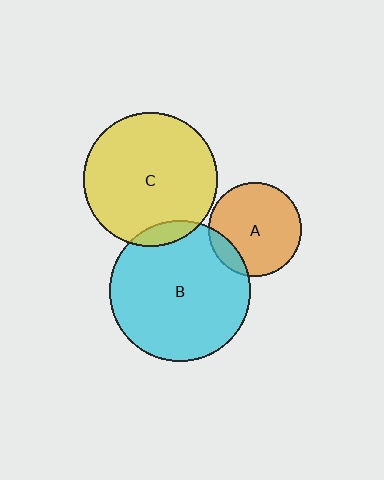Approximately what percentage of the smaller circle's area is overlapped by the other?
Approximately 10%.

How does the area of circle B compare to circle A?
Approximately 2.3 times.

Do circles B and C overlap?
Yes.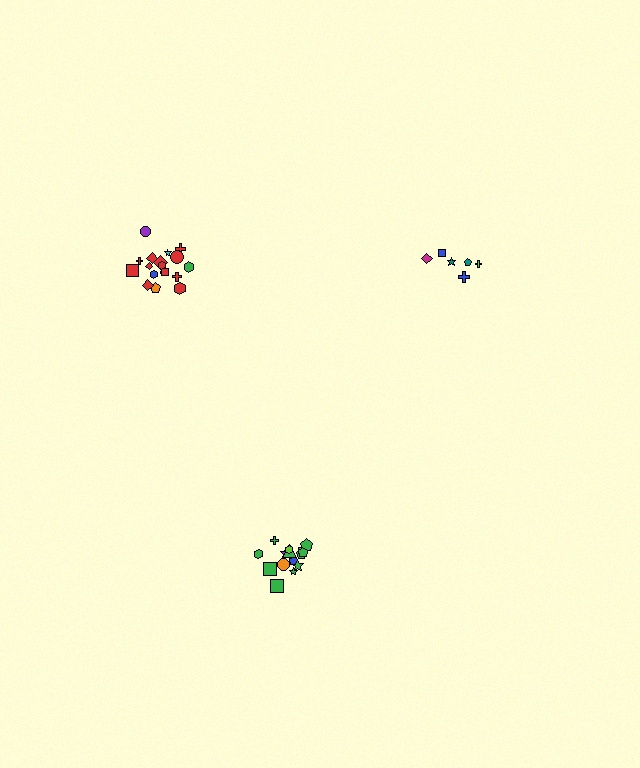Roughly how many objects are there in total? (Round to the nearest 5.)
Roughly 40 objects in total.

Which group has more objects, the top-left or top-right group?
The top-left group.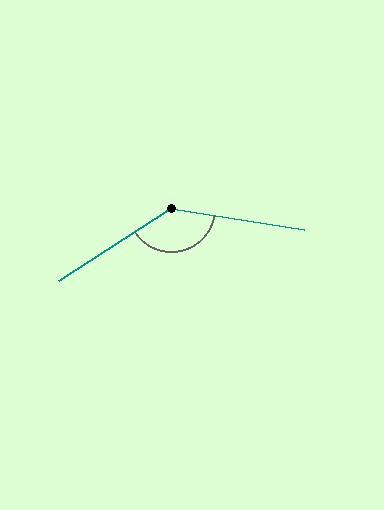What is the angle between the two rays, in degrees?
Approximately 138 degrees.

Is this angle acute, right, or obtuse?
It is obtuse.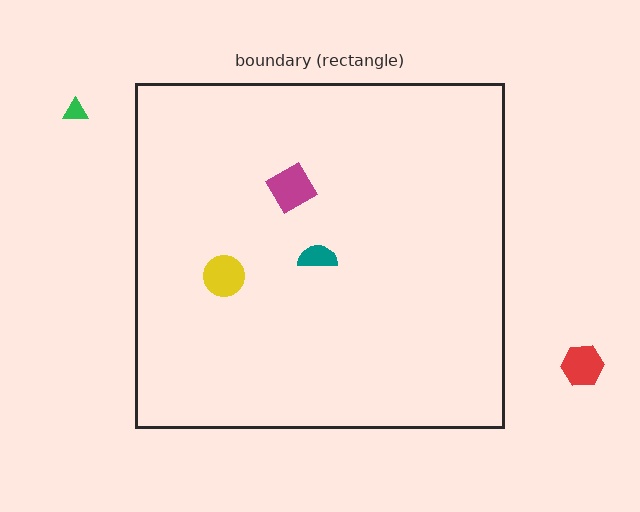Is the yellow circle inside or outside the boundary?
Inside.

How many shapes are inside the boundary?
3 inside, 2 outside.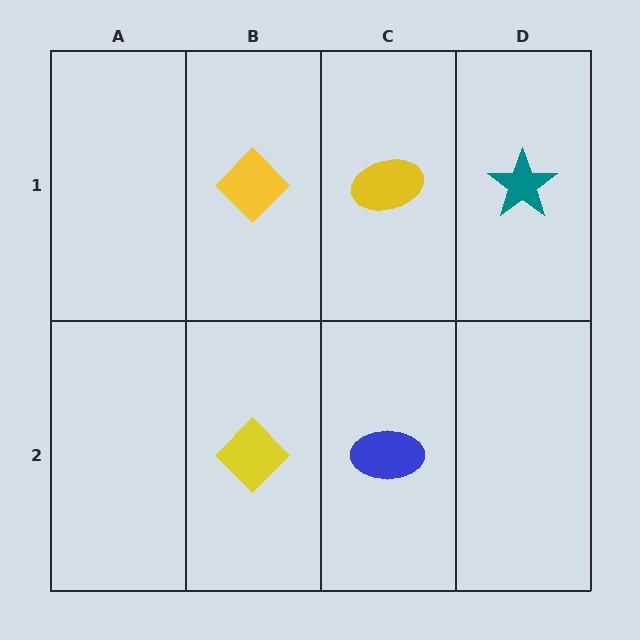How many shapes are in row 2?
2 shapes.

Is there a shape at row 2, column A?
No, that cell is empty.